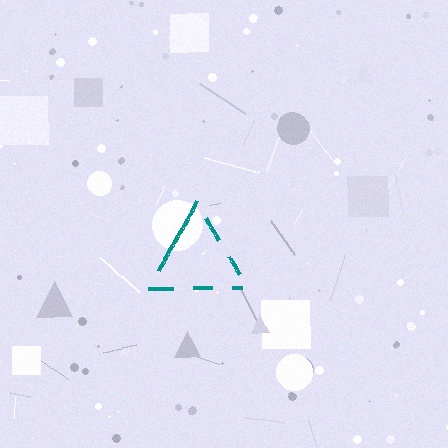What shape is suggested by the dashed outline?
The dashed outline suggests a triangle.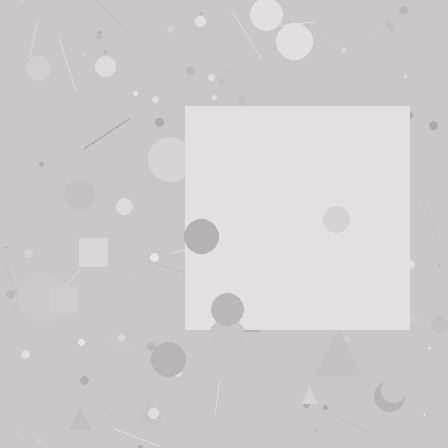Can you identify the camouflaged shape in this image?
The camouflaged shape is a square.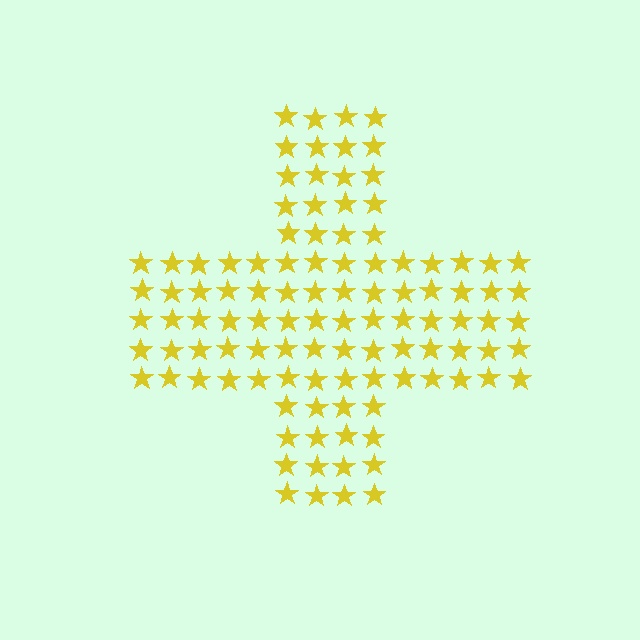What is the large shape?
The large shape is a cross.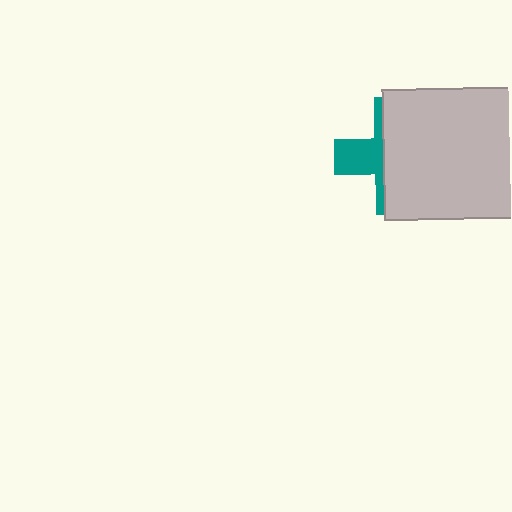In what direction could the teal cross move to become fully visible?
The teal cross could move left. That would shift it out from behind the light gray rectangle entirely.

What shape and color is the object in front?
The object in front is a light gray rectangle.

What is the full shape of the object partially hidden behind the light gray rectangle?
The partially hidden object is a teal cross.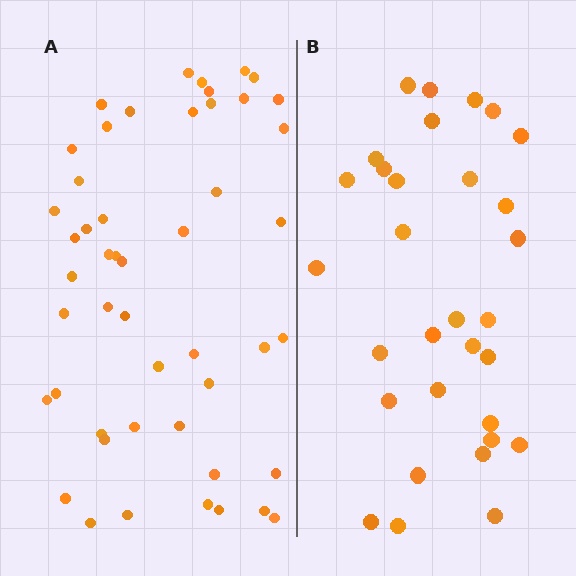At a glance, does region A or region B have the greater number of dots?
Region A (the left region) has more dots.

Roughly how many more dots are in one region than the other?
Region A has approximately 20 more dots than region B.